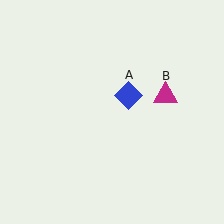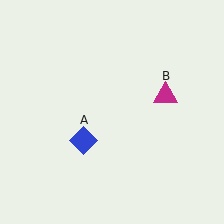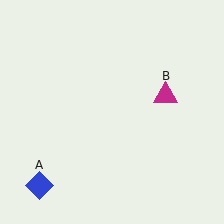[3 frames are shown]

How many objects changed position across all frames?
1 object changed position: blue diamond (object A).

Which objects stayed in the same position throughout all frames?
Magenta triangle (object B) remained stationary.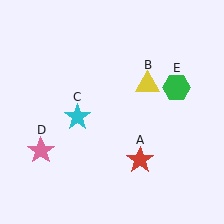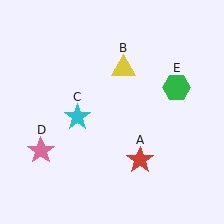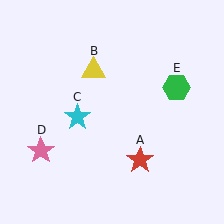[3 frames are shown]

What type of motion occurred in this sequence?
The yellow triangle (object B) rotated counterclockwise around the center of the scene.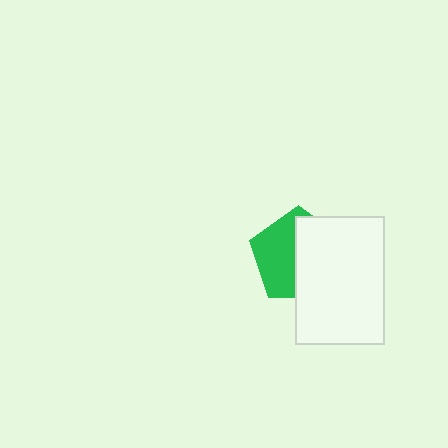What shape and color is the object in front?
The object in front is a white rectangle.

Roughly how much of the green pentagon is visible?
About half of it is visible (roughly 48%).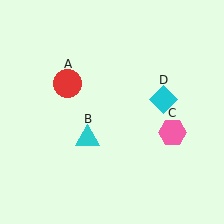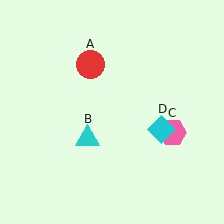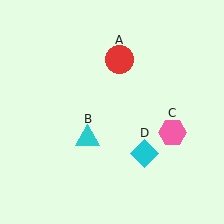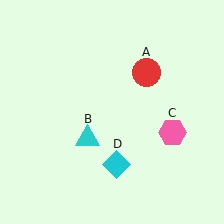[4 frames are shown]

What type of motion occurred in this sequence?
The red circle (object A), cyan diamond (object D) rotated clockwise around the center of the scene.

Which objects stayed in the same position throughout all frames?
Cyan triangle (object B) and pink hexagon (object C) remained stationary.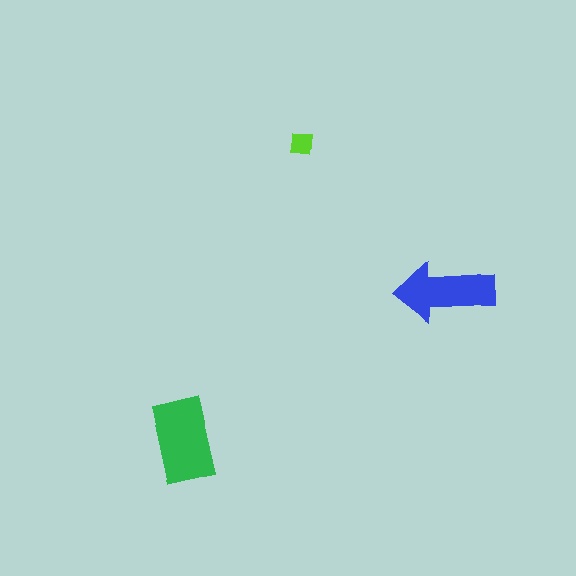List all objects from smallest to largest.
The lime square, the blue arrow, the green rectangle.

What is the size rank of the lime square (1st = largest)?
3rd.